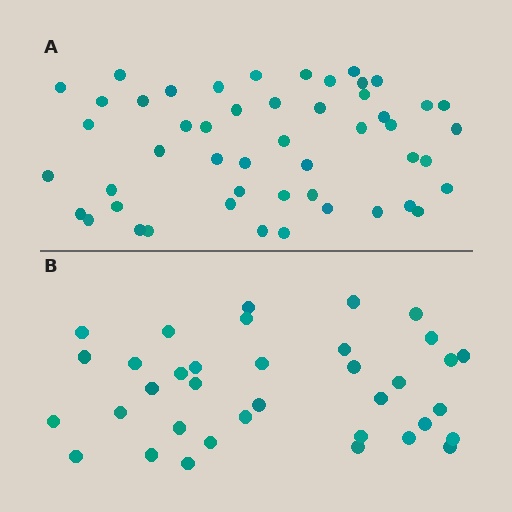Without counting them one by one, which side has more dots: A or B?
Region A (the top region) has more dots.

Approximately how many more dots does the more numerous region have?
Region A has approximately 15 more dots than region B.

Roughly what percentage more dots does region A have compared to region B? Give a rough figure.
About 40% more.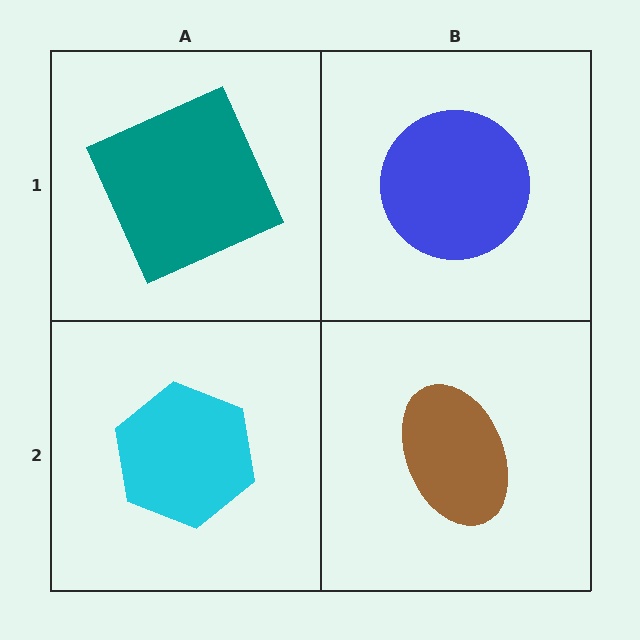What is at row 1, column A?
A teal square.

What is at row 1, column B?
A blue circle.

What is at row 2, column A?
A cyan hexagon.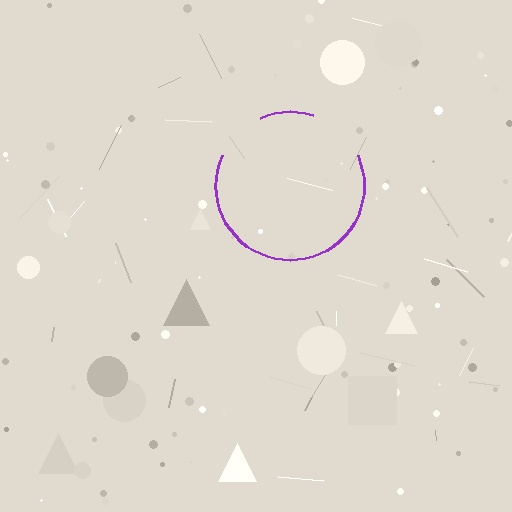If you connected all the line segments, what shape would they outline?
They would outline a circle.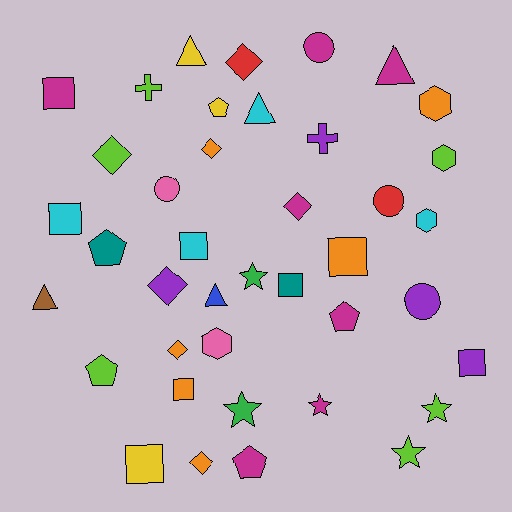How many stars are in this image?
There are 5 stars.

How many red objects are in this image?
There are 2 red objects.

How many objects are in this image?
There are 40 objects.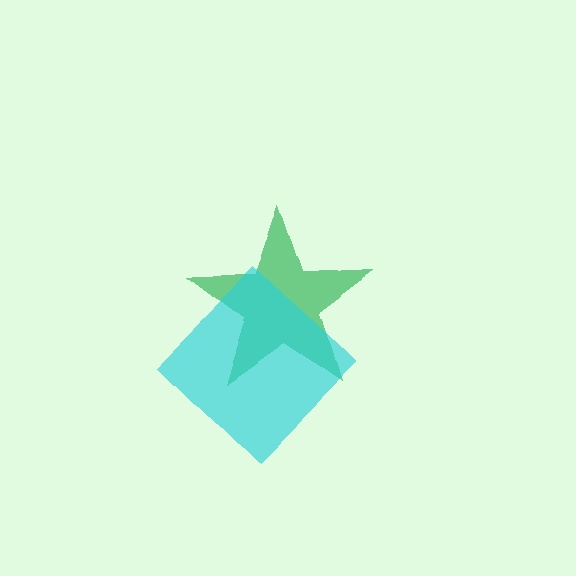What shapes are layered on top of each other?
The layered shapes are: a green star, a cyan diamond.